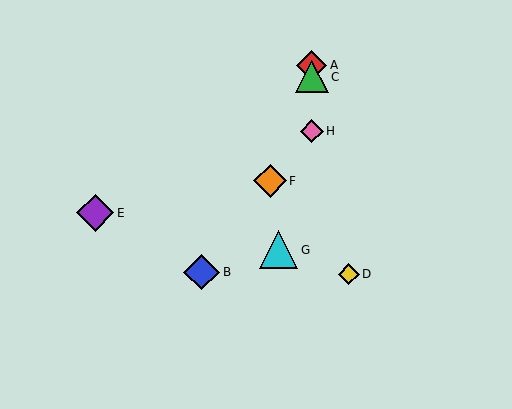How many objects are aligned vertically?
3 objects (A, C, H) are aligned vertically.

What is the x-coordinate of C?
Object C is at x≈312.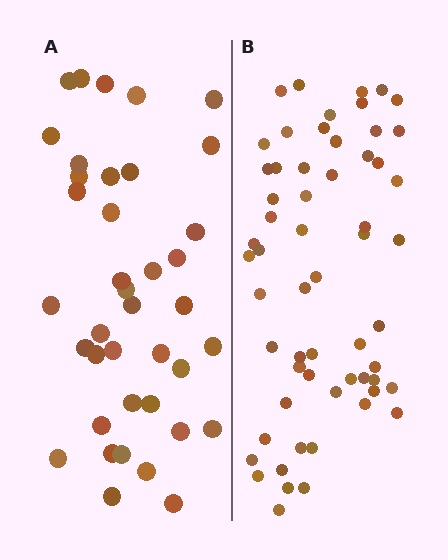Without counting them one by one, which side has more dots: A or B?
Region B (the right region) has more dots.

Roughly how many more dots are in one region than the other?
Region B has approximately 20 more dots than region A.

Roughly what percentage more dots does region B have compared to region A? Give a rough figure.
About 50% more.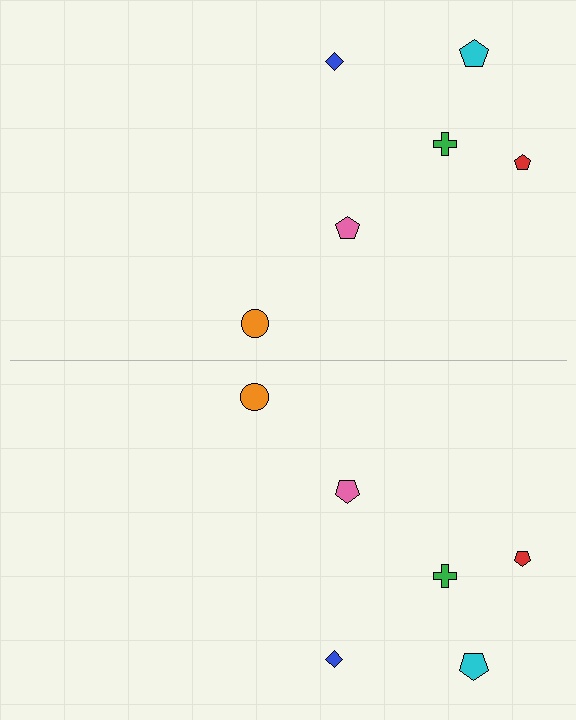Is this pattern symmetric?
Yes, this pattern has bilateral (reflection) symmetry.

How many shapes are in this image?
There are 12 shapes in this image.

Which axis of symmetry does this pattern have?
The pattern has a horizontal axis of symmetry running through the center of the image.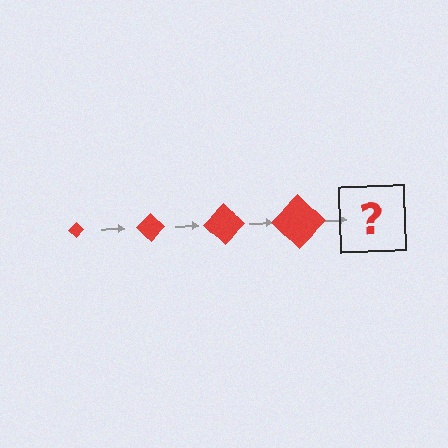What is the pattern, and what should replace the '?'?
The pattern is that the diamond gets progressively larger each step. The '?' should be a red diamond, larger than the previous one.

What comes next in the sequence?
The next element should be a red diamond, larger than the previous one.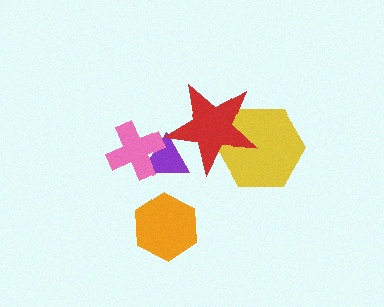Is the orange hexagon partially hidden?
No, no other shape covers it.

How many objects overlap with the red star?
2 objects overlap with the red star.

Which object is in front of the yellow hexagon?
The red star is in front of the yellow hexagon.